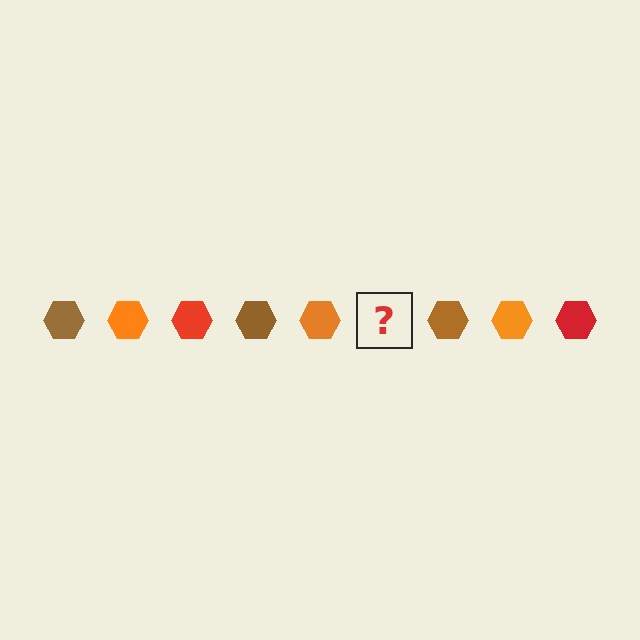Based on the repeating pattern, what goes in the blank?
The blank should be a red hexagon.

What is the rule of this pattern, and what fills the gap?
The rule is that the pattern cycles through brown, orange, red hexagons. The gap should be filled with a red hexagon.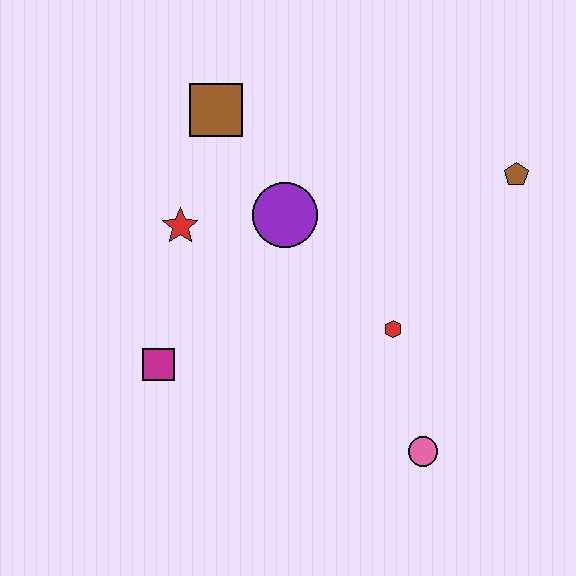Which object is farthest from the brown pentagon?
The magenta square is farthest from the brown pentagon.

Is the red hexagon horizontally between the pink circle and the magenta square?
Yes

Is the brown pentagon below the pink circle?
No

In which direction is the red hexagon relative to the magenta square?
The red hexagon is to the right of the magenta square.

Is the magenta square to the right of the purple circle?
No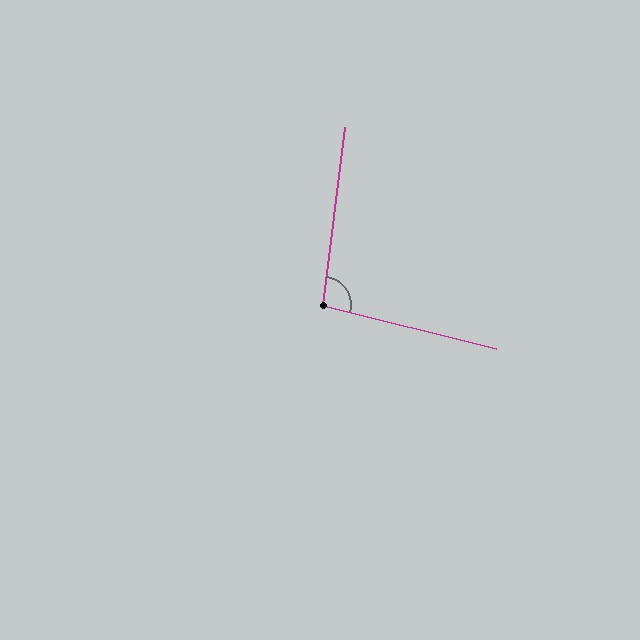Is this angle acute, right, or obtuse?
It is obtuse.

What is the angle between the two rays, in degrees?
Approximately 97 degrees.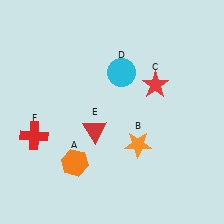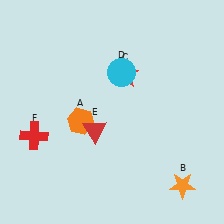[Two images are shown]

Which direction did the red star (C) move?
The red star (C) moved left.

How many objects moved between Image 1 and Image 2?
3 objects moved between the two images.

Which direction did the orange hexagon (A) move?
The orange hexagon (A) moved up.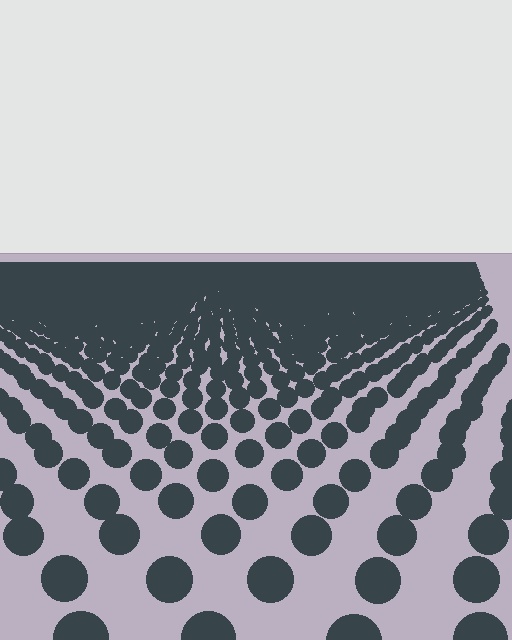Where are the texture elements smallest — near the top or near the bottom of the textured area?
Near the top.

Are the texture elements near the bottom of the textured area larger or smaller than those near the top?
Larger. Near the bottom, elements are closer to the viewer and appear at a bigger on-screen size.